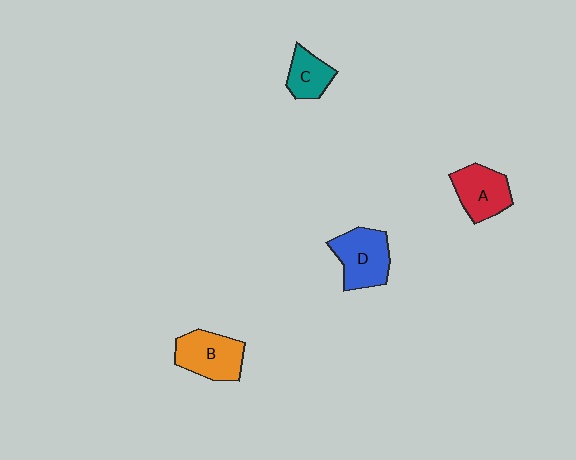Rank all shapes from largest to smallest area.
From largest to smallest: D (blue), B (orange), A (red), C (teal).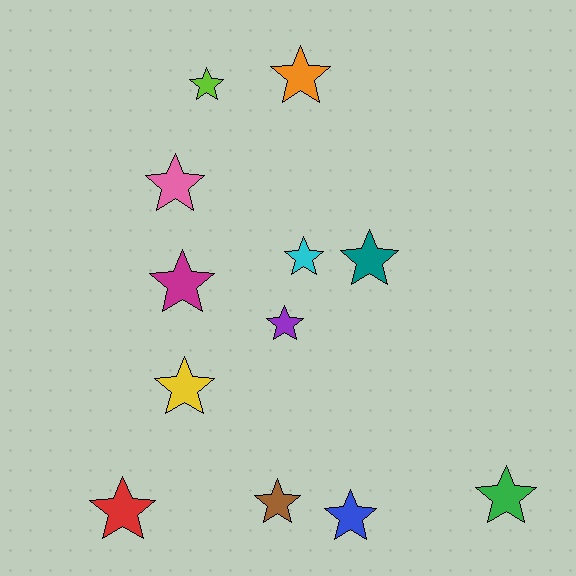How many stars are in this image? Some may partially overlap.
There are 12 stars.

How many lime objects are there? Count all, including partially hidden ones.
There is 1 lime object.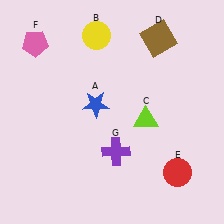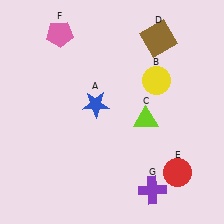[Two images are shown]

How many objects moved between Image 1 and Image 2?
3 objects moved between the two images.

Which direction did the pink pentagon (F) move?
The pink pentagon (F) moved right.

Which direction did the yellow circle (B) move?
The yellow circle (B) moved right.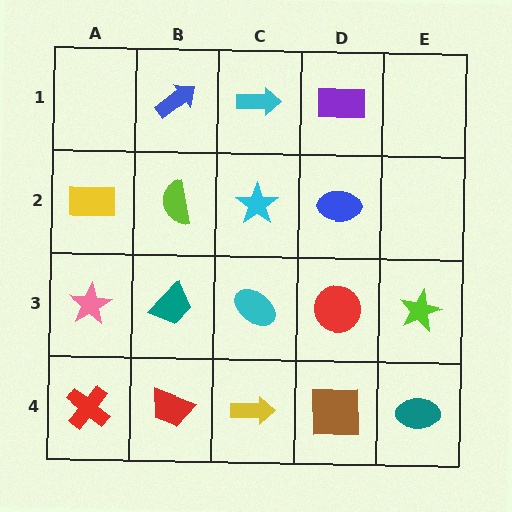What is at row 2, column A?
A yellow rectangle.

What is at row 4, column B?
A red trapezoid.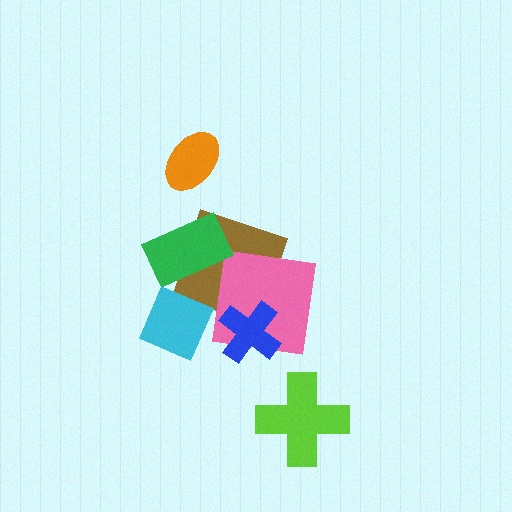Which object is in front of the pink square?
The blue cross is in front of the pink square.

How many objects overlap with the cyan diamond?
0 objects overlap with the cyan diamond.